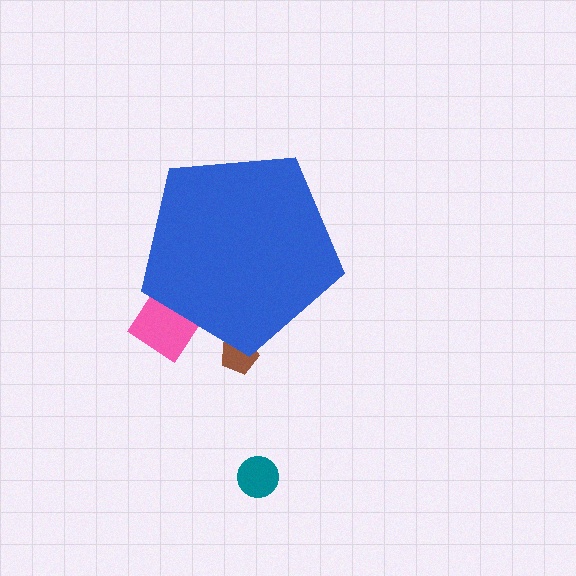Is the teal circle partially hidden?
No, the teal circle is fully visible.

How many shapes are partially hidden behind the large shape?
2 shapes are partially hidden.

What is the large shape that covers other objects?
A blue pentagon.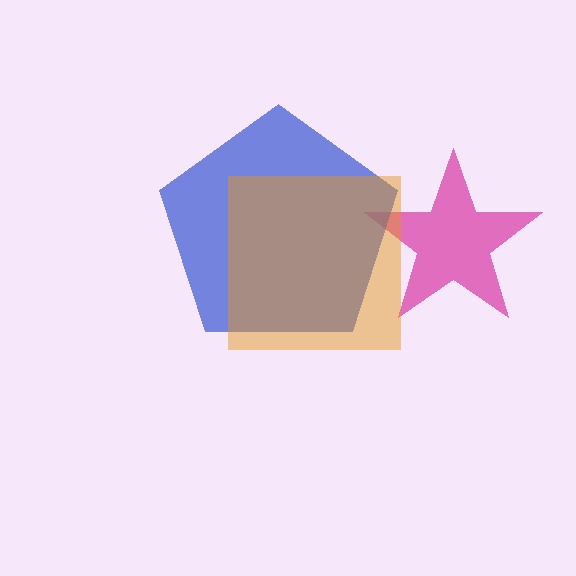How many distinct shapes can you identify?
There are 3 distinct shapes: a magenta star, a blue pentagon, an orange square.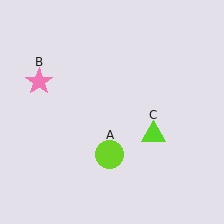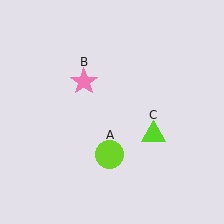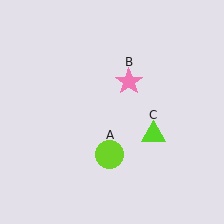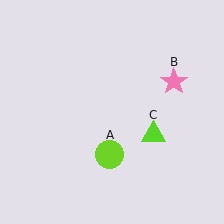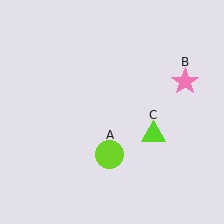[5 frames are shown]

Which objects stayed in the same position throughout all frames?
Lime circle (object A) and lime triangle (object C) remained stationary.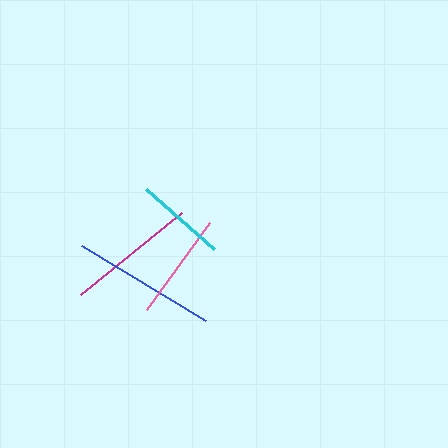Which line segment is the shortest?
The cyan line is the shortest at approximately 91 pixels.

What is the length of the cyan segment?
The cyan segment is approximately 91 pixels long.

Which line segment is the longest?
The blue line is the longest at approximately 145 pixels.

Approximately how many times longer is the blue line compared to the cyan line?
The blue line is approximately 1.6 times the length of the cyan line.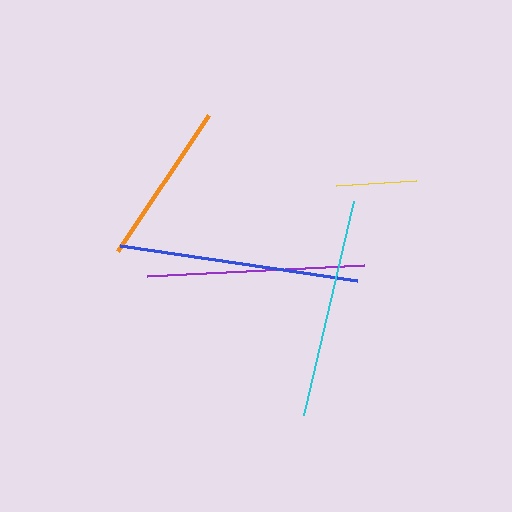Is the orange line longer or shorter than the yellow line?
The orange line is longer than the yellow line.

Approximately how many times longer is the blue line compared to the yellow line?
The blue line is approximately 3.0 times the length of the yellow line.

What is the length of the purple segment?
The purple segment is approximately 217 pixels long.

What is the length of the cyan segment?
The cyan segment is approximately 220 pixels long.